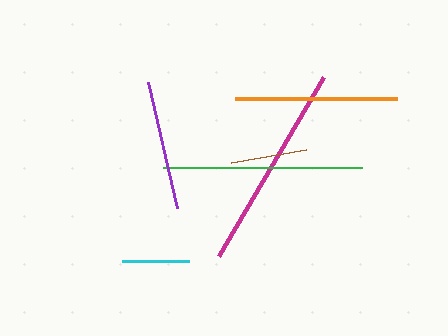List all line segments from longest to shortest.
From longest to shortest: magenta, green, orange, purple, brown, cyan.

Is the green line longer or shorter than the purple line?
The green line is longer than the purple line.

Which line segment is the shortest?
The cyan line is the shortest at approximately 67 pixels.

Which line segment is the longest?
The magenta line is the longest at approximately 208 pixels.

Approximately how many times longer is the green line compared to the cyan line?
The green line is approximately 3.0 times the length of the cyan line.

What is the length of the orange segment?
The orange segment is approximately 163 pixels long.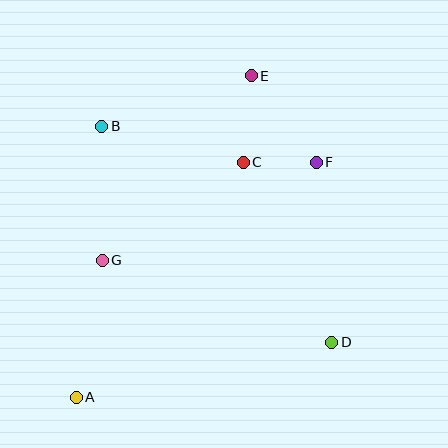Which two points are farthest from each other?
Points A and E are farthest from each other.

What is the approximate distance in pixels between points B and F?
The distance between B and F is approximately 218 pixels.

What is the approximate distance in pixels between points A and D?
The distance between A and D is approximately 261 pixels.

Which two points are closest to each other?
Points C and F are closest to each other.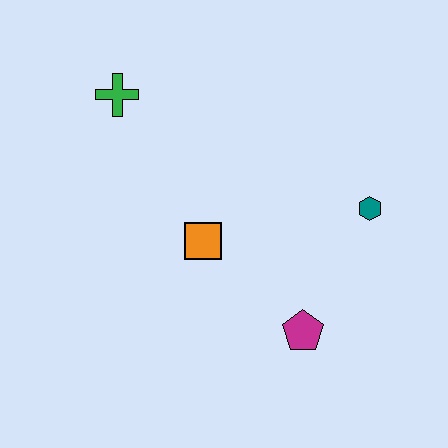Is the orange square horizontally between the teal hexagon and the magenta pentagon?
No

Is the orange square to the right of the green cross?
Yes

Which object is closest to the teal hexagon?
The magenta pentagon is closest to the teal hexagon.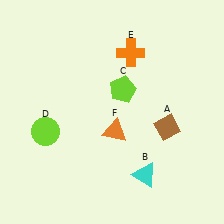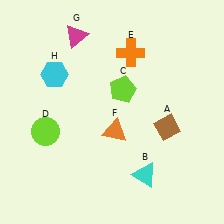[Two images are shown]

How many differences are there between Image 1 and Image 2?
There are 2 differences between the two images.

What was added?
A magenta triangle (G), a cyan hexagon (H) were added in Image 2.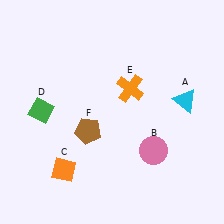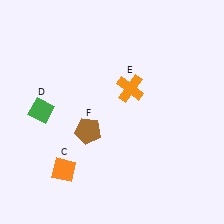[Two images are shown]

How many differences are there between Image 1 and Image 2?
There are 2 differences between the two images.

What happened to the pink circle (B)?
The pink circle (B) was removed in Image 2. It was in the bottom-right area of Image 1.